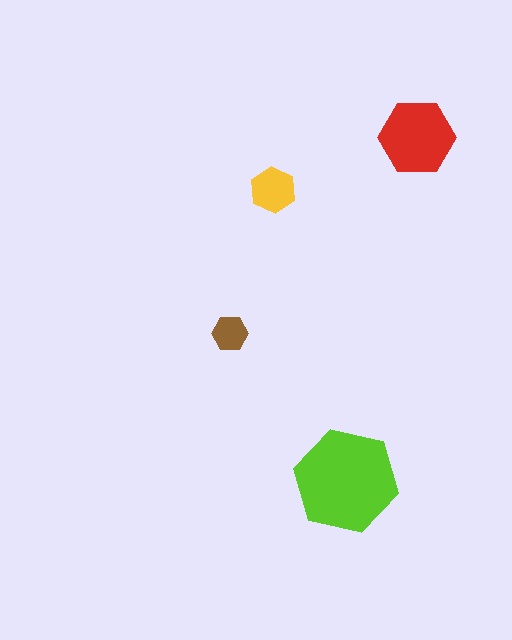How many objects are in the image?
There are 4 objects in the image.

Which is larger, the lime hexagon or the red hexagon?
The lime one.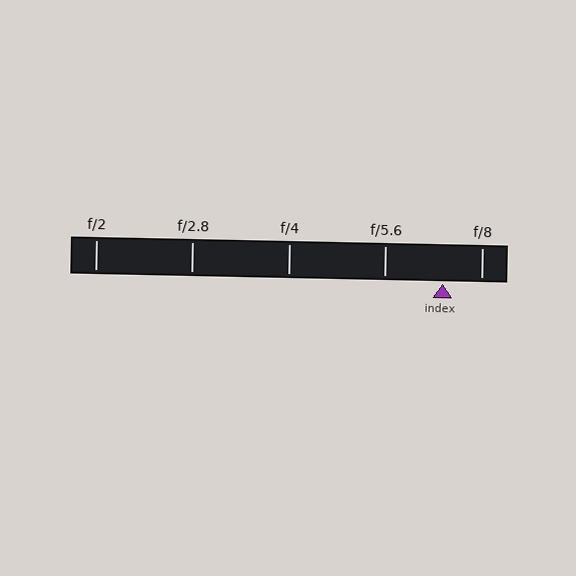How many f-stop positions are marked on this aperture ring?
There are 5 f-stop positions marked.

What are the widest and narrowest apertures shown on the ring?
The widest aperture shown is f/2 and the narrowest is f/8.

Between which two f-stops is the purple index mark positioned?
The index mark is between f/5.6 and f/8.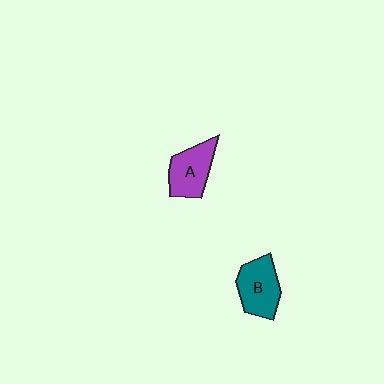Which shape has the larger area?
Shape B (teal).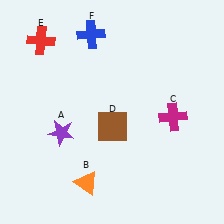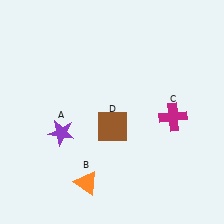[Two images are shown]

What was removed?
The red cross (E), the blue cross (F) were removed in Image 2.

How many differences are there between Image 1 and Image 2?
There are 2 differences between the two images.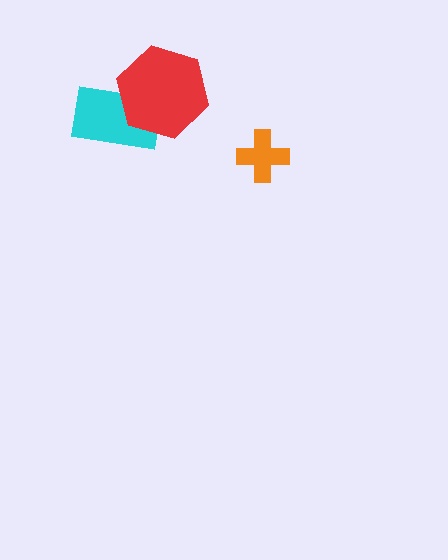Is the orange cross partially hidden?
No, no other shape covers it.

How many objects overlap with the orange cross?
0 objects overlap with the orange cross.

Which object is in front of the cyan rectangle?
The red hexagon is in front of the cyan rectangle.